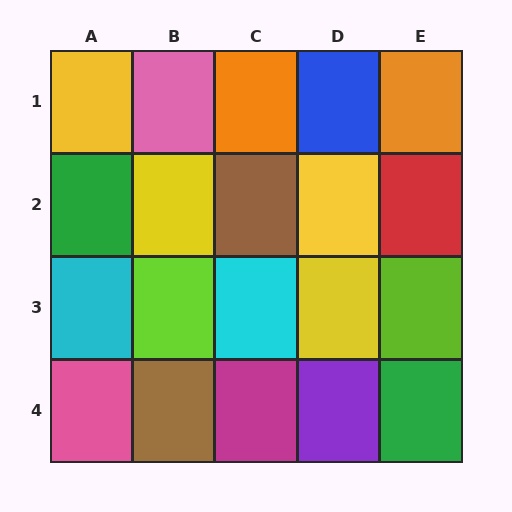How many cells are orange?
2 cells are orange.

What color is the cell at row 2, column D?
Yellow.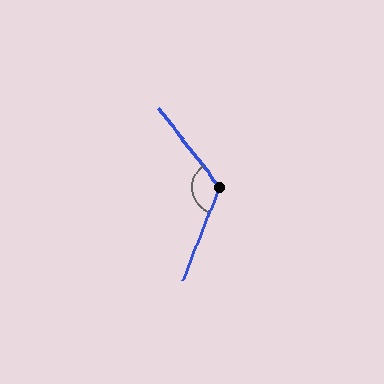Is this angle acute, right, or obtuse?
It is obtuse.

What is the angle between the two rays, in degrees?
Approximately 121 degrees.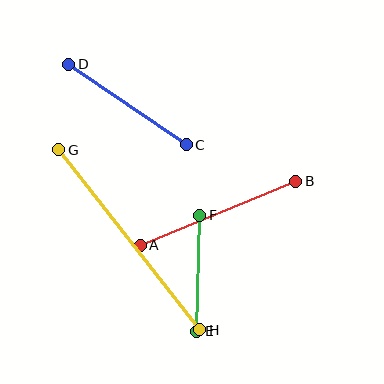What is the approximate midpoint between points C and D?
The midpoint is at approximately (128, 105) pixels.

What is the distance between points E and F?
The distance is approximately 116 pixels.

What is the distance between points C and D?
The distance is approximately 143 pixels.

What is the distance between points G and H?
The distance is approximately 228 pixels.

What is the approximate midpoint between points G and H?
The midpoint is at approximately (129, 240) pixels.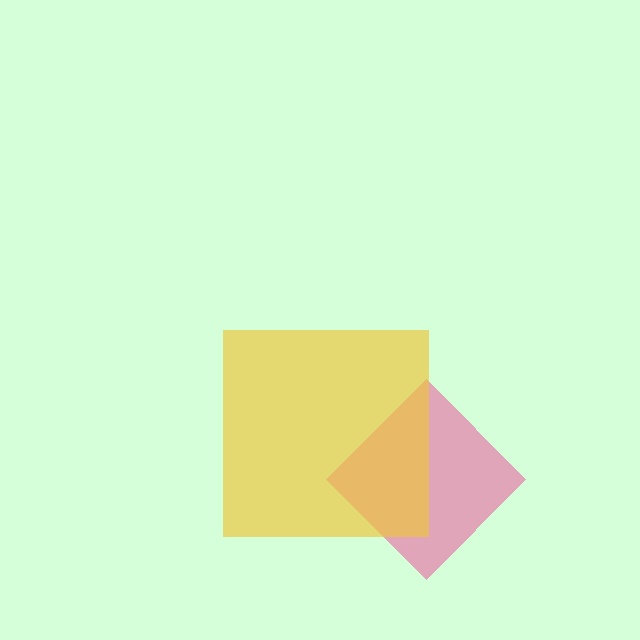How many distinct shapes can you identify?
There are 2 distinct shapes: a pink diamond, a yellow square.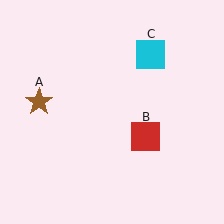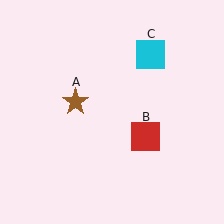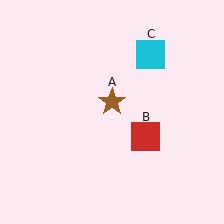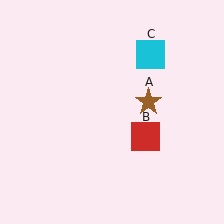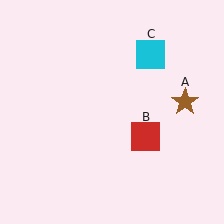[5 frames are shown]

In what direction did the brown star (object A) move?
The brown star (object A) moved right.